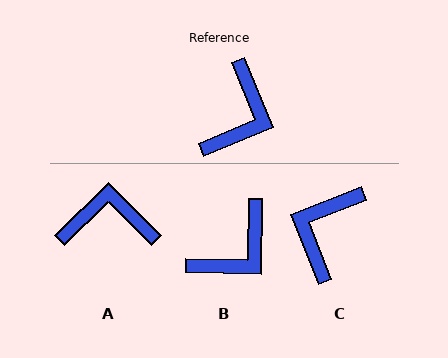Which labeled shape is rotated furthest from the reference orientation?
C, about 179 degrees away.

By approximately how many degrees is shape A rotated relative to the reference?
Approximately 112 degrees counter-clockwise.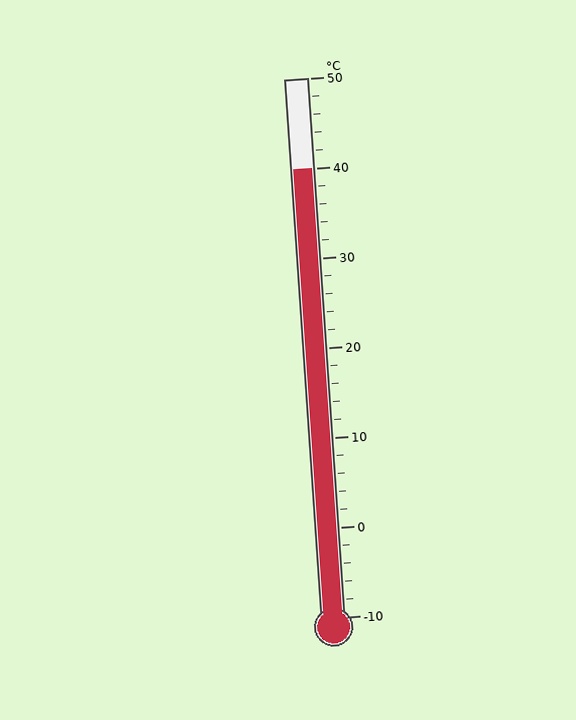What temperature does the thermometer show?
The thermometer shows approximately 40°C.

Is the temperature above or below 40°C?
The temperature is at 40°C.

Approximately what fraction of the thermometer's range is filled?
The thermometer is filled to approximately 85% of its range.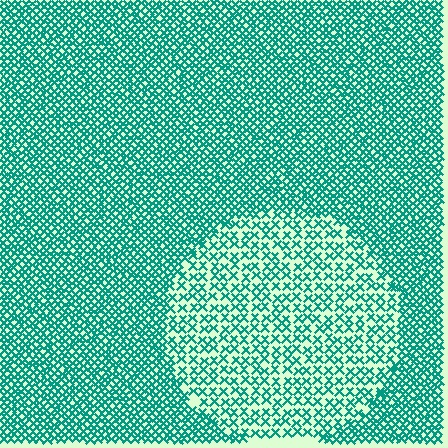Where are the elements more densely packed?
The elements are more densely packed outside the circle boundary.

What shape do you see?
I see a circle.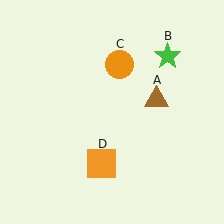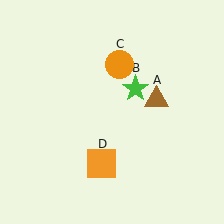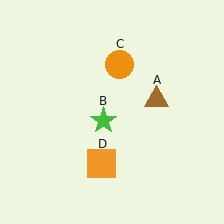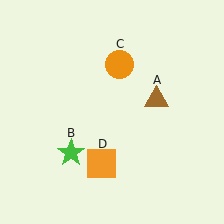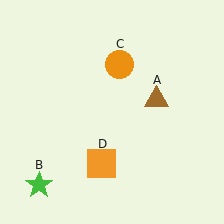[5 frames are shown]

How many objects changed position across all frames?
1 object changed position: green star (object B).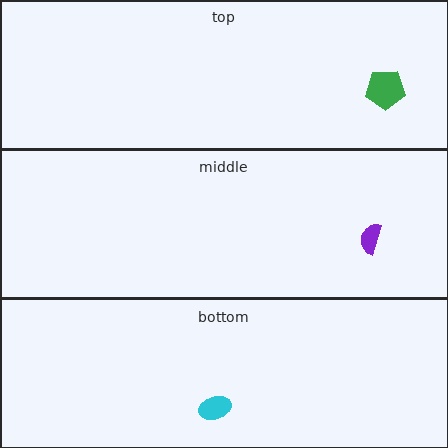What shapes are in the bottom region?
The cyan ellipse.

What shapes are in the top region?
The green pentagon.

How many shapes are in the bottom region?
1.